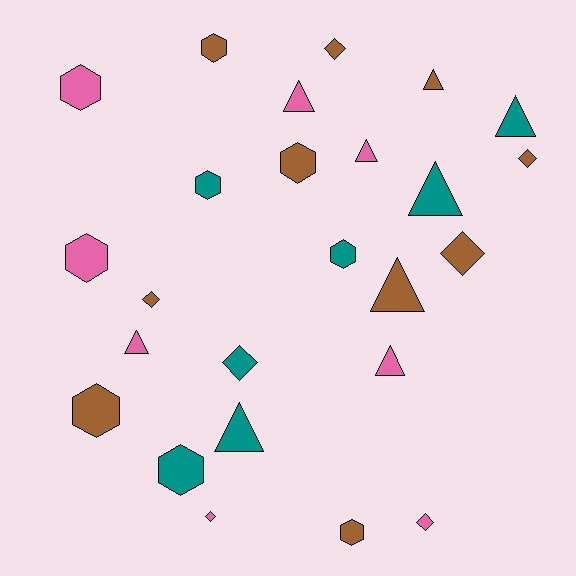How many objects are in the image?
There are 25 objects.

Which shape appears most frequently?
Hexagon, with 9 objects.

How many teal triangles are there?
There are 3 teal triangles.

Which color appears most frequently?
Brown, with 10 objects.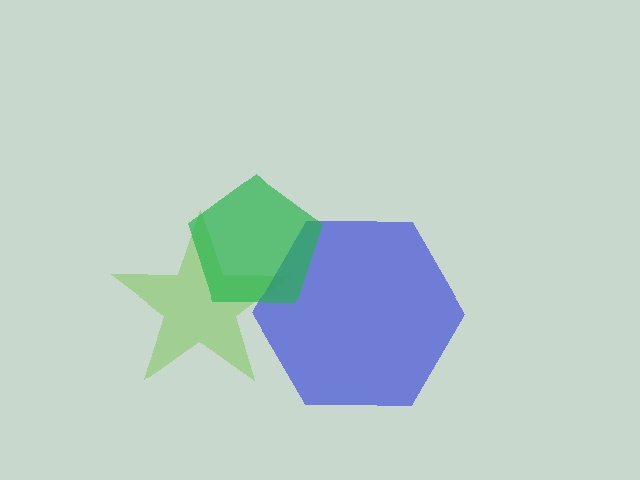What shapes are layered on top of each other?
The layered shapes are: a lime star, a blue hexagon, a green pentagon.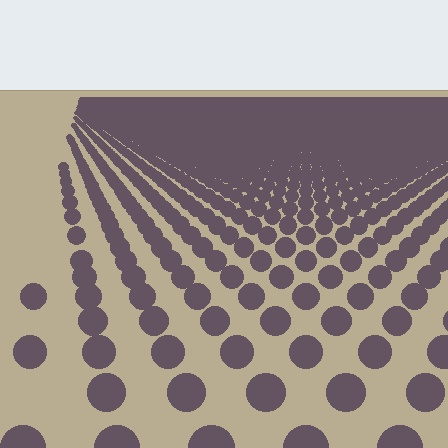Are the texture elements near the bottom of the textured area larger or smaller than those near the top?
Larger. Near the bottom, elements are closer to the viewer and appear at a bigger on-screen size.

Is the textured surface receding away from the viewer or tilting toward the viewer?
The surface is receding away from the viewer. Texture elements get smaller and denser toward the top.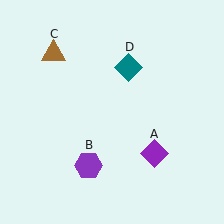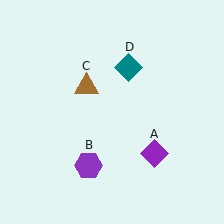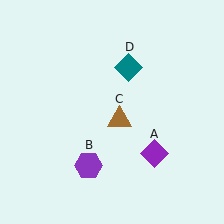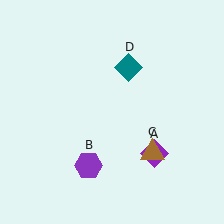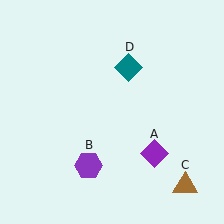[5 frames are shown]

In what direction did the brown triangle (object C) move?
The brown triangle (object C) moved down and to the right.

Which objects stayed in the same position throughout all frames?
Purple diamond (object A) and purple hexagon (object B) and teal diamond (object D) remained stationary.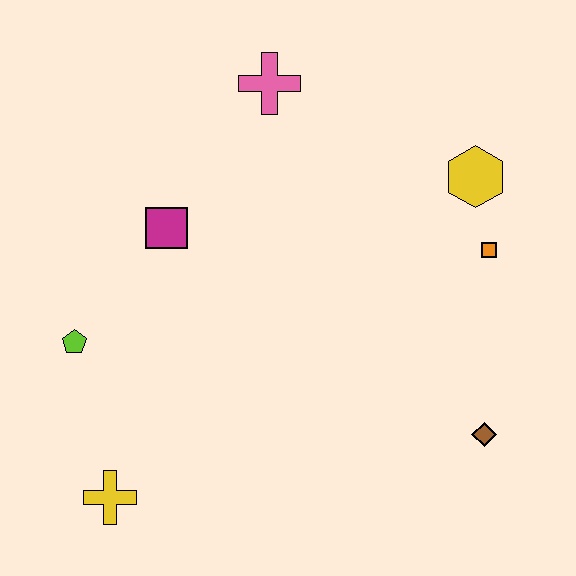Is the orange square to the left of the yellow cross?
No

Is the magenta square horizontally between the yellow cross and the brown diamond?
Yes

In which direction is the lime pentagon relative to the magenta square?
The lime pentagon is below the magenta square.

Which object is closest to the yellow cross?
The lime pentagon is closest to the yellow cross.